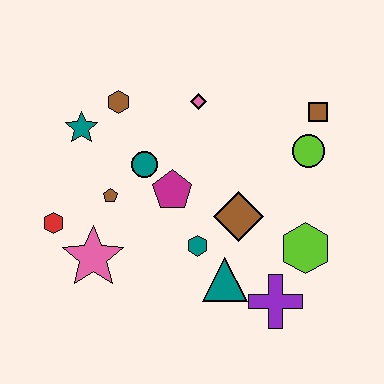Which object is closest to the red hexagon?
The pink star is closest to the red hexagon.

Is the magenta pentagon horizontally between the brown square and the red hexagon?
Yes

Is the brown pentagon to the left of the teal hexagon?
Yes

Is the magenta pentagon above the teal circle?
No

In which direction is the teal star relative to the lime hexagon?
The teal star is to the left of the lime hexagon.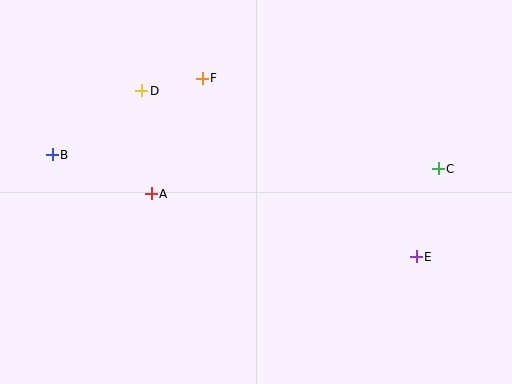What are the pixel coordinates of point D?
Point D is at (142, 91).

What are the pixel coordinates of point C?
Point C is at (438, 169).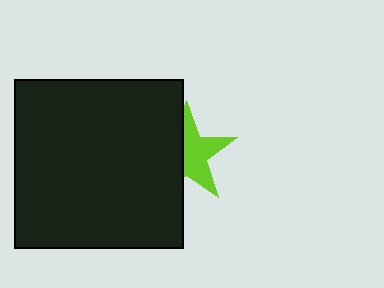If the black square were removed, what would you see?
You would see the complete lime star.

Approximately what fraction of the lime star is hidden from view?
Roughly 44% of the lime star is hidden behind the black square.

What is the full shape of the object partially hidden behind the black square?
The partially hidden object is a lime star.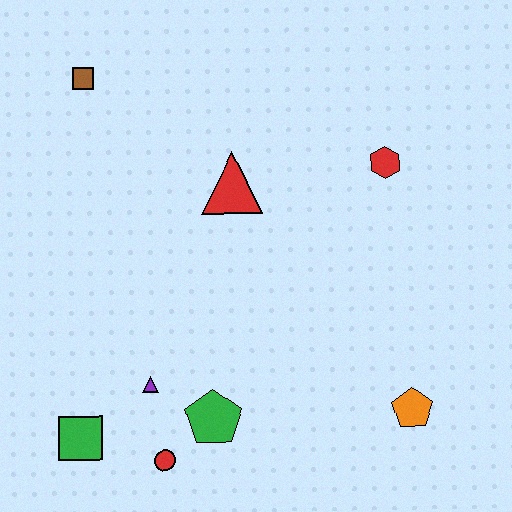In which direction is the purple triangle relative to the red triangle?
The purple triangle is below the red triangle.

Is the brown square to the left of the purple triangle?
Yes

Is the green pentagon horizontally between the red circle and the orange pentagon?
Yes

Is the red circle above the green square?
No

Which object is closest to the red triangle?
The red hexagon is closest to the red triangle.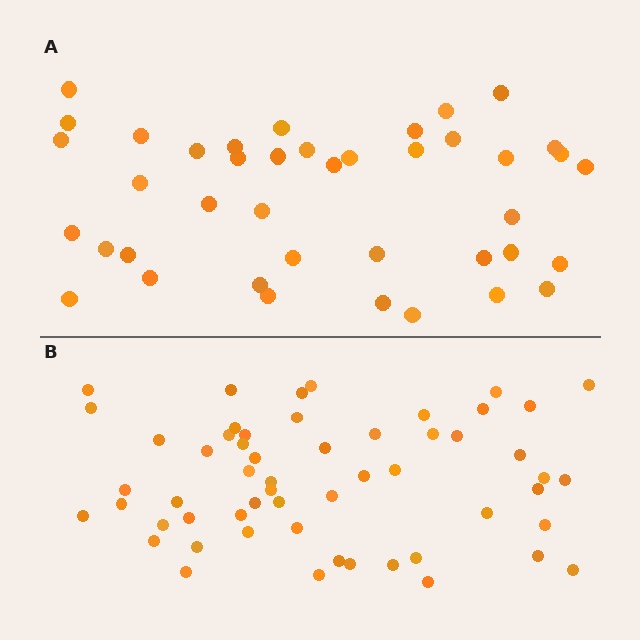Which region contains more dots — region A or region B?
Region B (the bottom region) has more dots.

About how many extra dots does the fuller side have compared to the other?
Region B has approximately 15 more dots than region A.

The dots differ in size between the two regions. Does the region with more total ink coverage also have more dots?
No. Region A has more total ink coverage because its dots are larger, but region B actually contains more individual dots. Total area can be misleading — the number of items is what matters here.